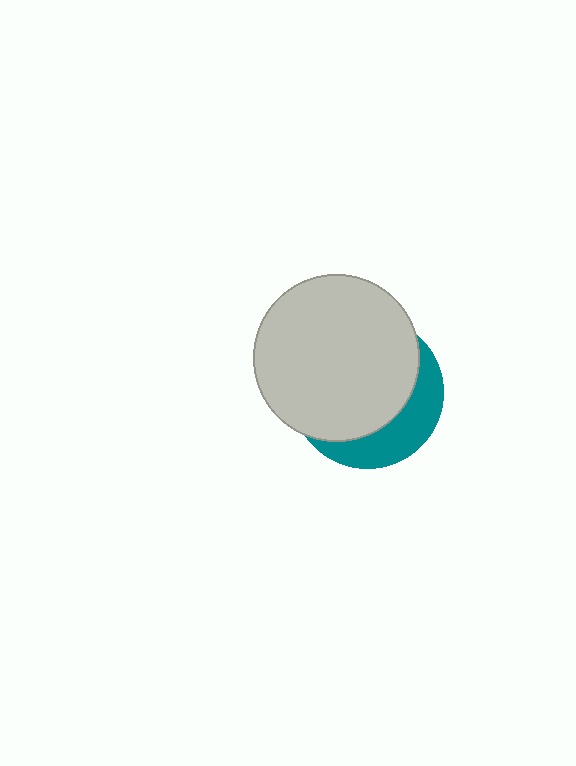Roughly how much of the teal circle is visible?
A small part of it is visible (roughly 31%).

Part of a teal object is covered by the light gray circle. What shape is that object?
It is a circle.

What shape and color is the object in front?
The object in front is a light gray circle.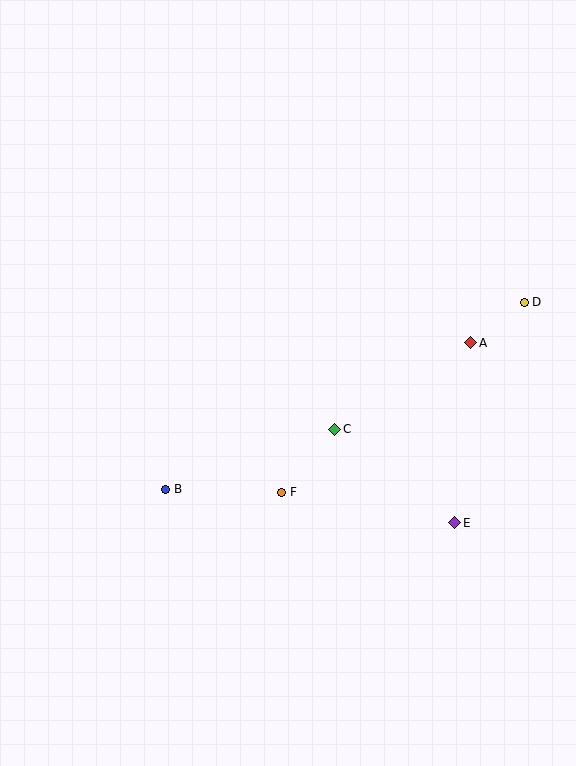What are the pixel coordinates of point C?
Point C is at (335, 429).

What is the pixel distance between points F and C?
The distance between F and C is 82 pixels.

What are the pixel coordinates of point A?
Point A is at (471, 343).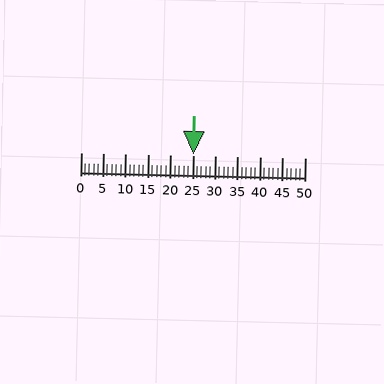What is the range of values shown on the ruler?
The ruler shows values from 0 to 50.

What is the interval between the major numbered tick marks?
The major tick marks are spaced 5 units apart.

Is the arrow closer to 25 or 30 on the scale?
The arrow is closer to 25.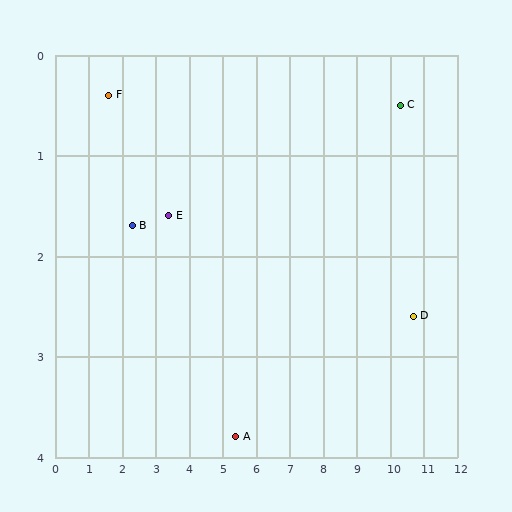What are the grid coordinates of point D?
Point D is at approximately (10.7, 2.6).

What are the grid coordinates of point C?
Point C is at approximately (10.3, 0.5).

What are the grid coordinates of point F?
Point F is at approximately (1.6, 0.4).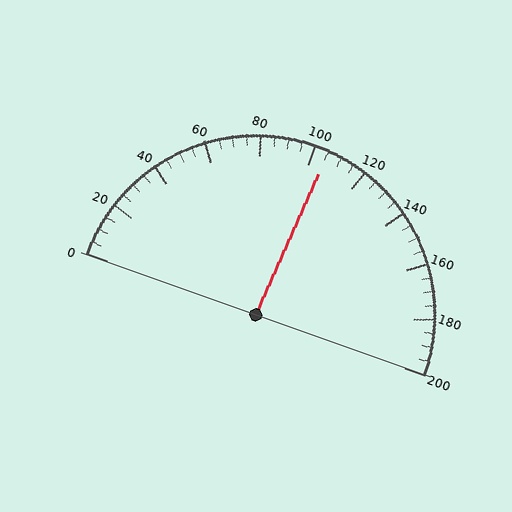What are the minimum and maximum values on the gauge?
The gauge ranges from 0 to 200.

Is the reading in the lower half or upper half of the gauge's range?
The reading is in the upper half of the range (0 to 200).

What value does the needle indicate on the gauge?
The needle indicates approximately 105.